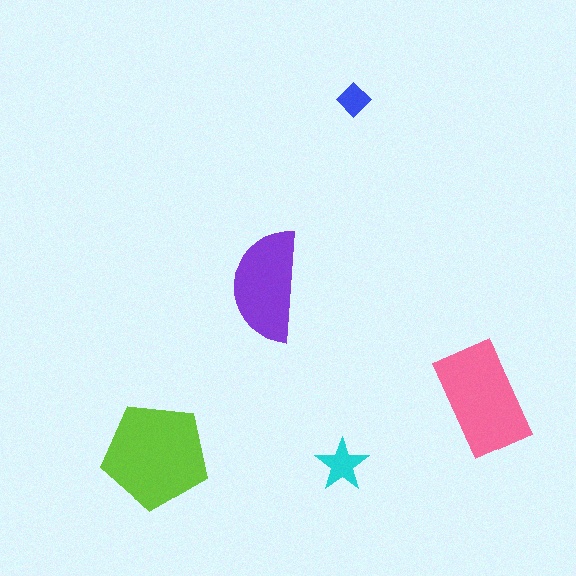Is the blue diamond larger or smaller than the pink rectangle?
Smaller.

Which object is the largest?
The lime pentagon.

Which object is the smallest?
The blue diamond.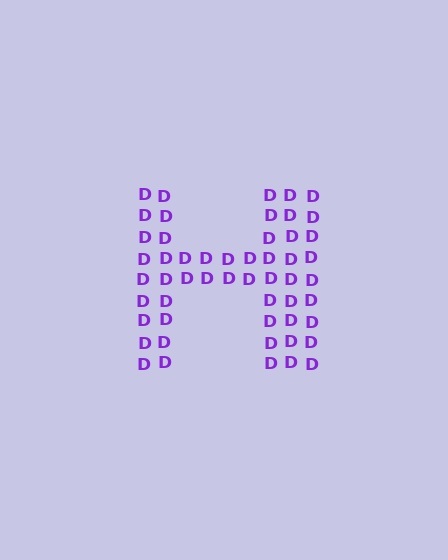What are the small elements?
The small elements are letter D's.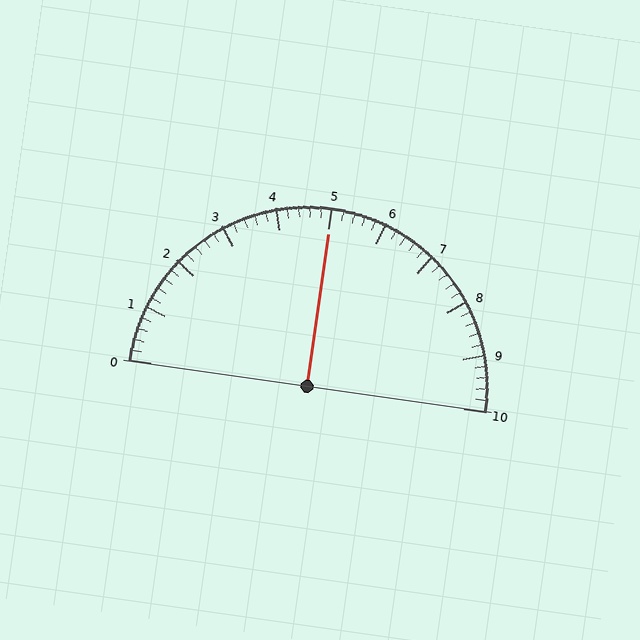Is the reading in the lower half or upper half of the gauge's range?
The reading is in the upper half of the range (0 to 10).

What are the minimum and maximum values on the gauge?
The gauge ranges from 0 to 10.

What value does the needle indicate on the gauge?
The needle indicates approximately 5.0.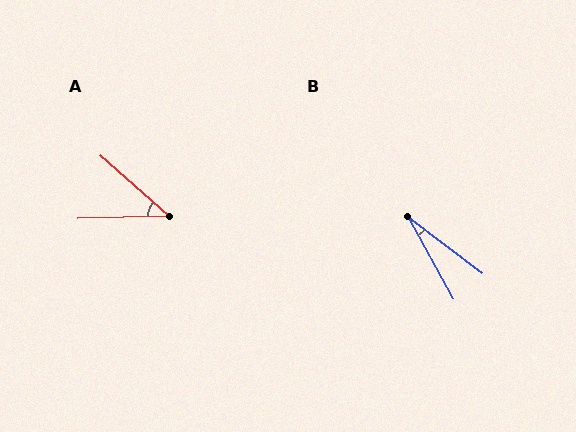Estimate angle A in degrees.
Approximately 43 degrees.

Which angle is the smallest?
B, at approximately 24 degrees.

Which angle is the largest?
A, at approximately 43 degrees.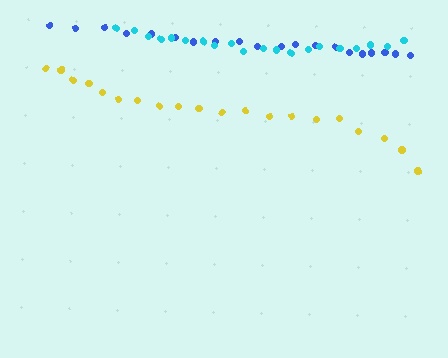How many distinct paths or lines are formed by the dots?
There are 3 distinct paths.